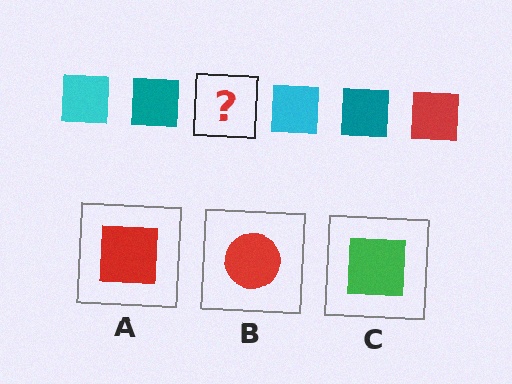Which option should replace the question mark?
Option A.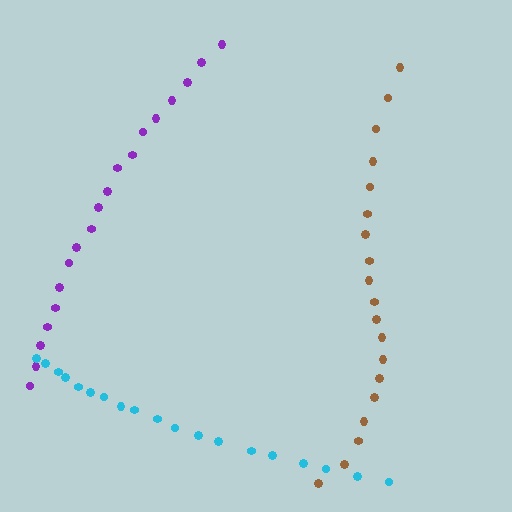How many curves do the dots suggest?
There are 3 distinct paths.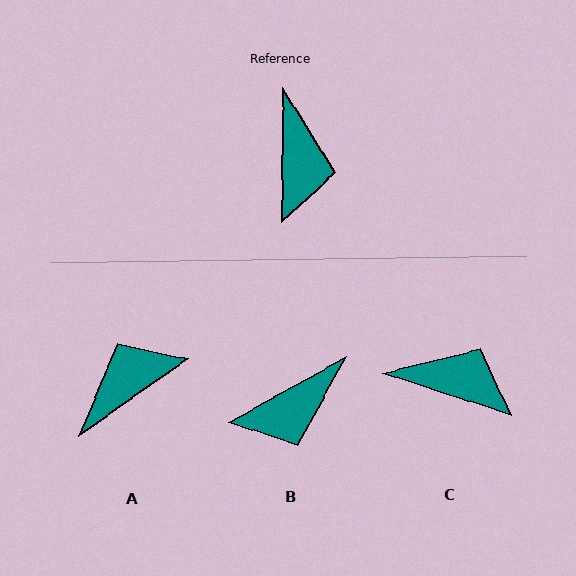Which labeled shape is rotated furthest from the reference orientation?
A, about 125 degrees away.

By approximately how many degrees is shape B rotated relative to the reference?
Approximately 61 degrees clockwise.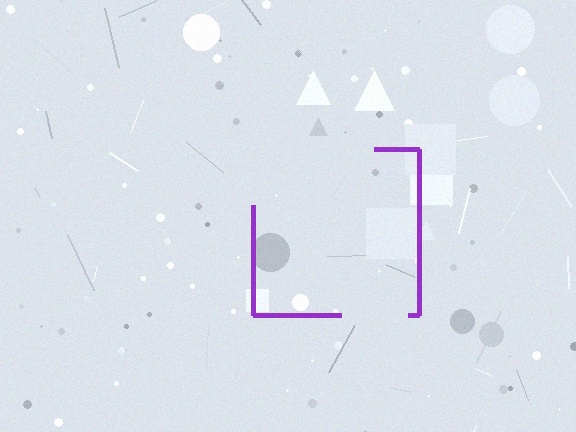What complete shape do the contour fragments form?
The contour fragments form a square.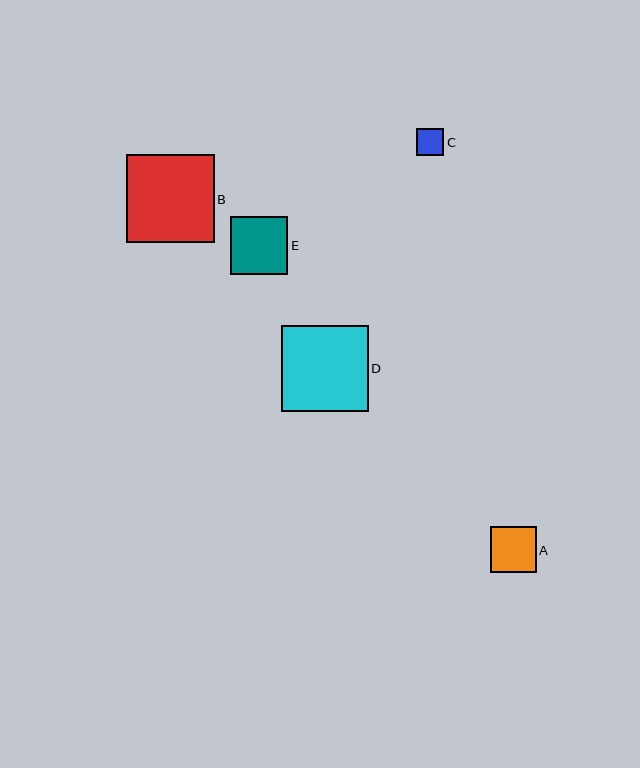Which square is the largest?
Square B is the largest with a size of approximately 88 pixels.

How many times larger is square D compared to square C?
Square D is approximately 3.2 times the size of square C.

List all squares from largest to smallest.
From largest to smallest: B, D, E, A, C.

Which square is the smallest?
Square C is the smallest with a size of approximately 27 pixels.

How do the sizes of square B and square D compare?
Square B and square D are approximately the same size.